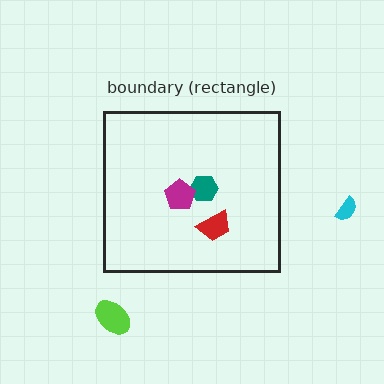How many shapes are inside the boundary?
3 inside, 2 outside.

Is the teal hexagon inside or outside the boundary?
Inside.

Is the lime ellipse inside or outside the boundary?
Outside.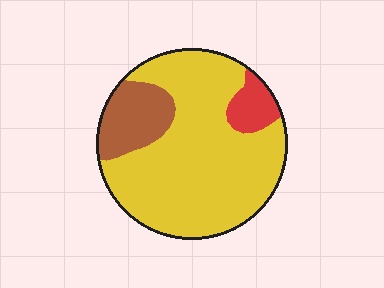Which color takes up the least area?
Red, at roughly 10%.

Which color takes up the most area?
Yellow, at roughly 75%.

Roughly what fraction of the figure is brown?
Brown covers about 15% of the figure.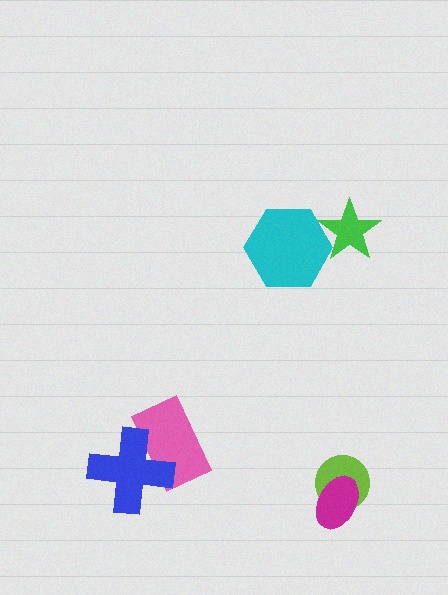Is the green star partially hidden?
Yes, it is partially covered by another shape.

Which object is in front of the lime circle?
The magenta ellipse is in front of the lime circle.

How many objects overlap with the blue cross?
1 object overlaps with the blue cross.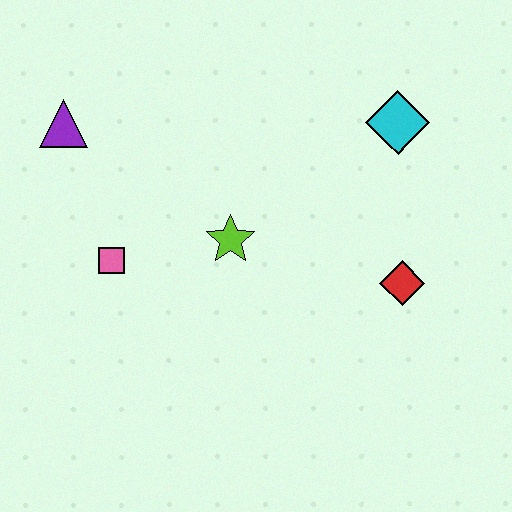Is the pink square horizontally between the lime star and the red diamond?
No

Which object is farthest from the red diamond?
The purple triangle is farthest from the red diamond.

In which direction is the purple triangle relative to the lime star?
The purple triangle is to the left of the lime star.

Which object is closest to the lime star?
The pink square is closest to the lime star.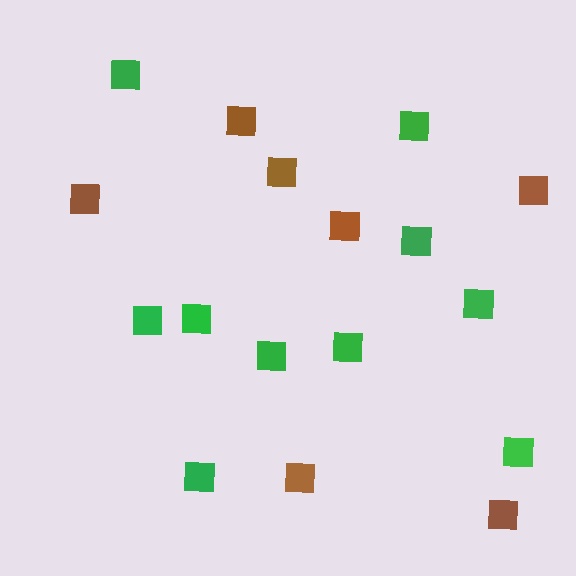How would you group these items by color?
There are 2 groups: one group of green squares (10) and one group of brown squares (7).